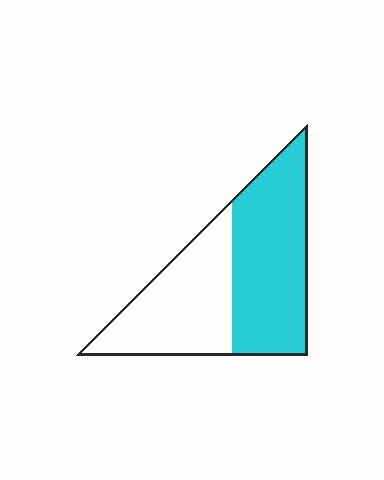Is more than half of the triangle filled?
Yes.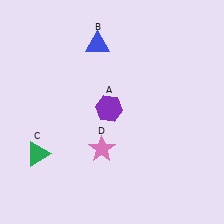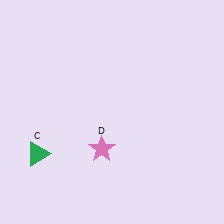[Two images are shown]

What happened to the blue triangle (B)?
The blue triangle (B) was removed in Image 2. It was in the top-left area of Image 1.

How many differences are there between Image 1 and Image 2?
There are 2 differences between the two images.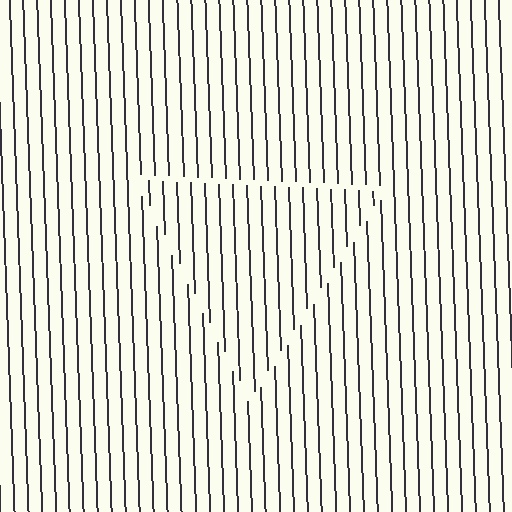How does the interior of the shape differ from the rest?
The interior of the shape contains the same grating, shifted by half a period — the contour is defined by the phase discontinuity where line-ends from the inner and outer gratings abut.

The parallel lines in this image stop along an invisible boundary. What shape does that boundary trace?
An illusory triangle. The interior of the shape contains the same grating, shifted by half a period — the contour is defined by the phase discontinuity where line-ends from the inner and outer gratings abut.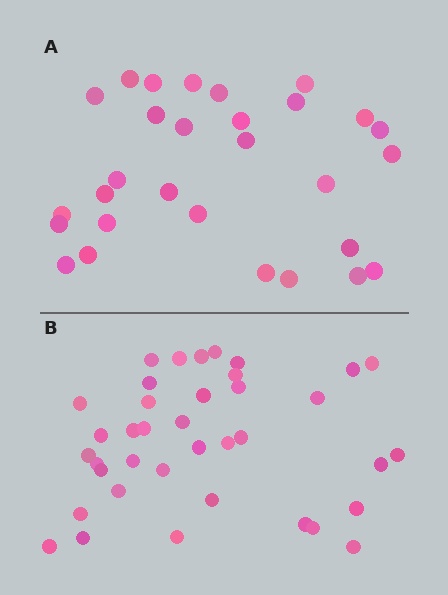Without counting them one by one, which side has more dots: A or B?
Region B (the bottom region) has more dots.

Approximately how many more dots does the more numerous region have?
Region B has roughly 8 or so more dots than region A.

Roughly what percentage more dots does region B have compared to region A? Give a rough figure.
About 30% more.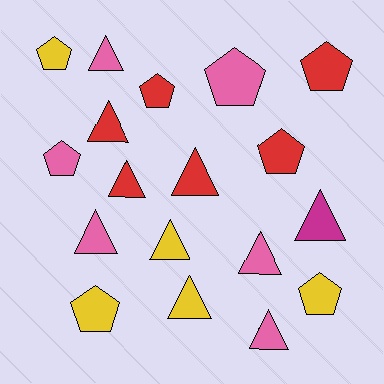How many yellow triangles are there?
There are 2 yellow triangles.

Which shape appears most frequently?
Triangle, with 10 objects.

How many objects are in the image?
There are 18 objects.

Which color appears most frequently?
Red, with 6 objects.